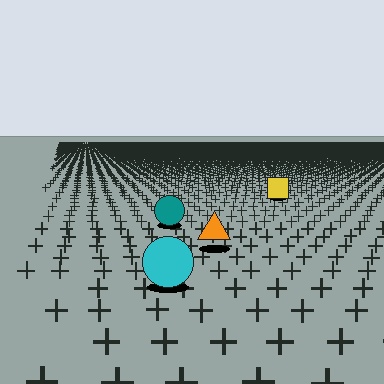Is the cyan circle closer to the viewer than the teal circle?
Yes. The cyan circle is closer — you can tell from the texture gradient: the ground texture is coarser near it.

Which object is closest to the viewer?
The cyan circle is closest. The texture marks near it are larger and more spread out.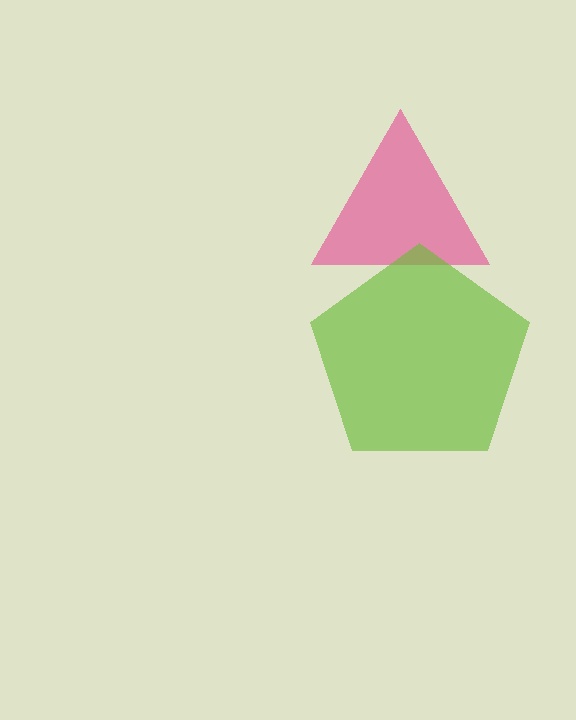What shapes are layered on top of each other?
The layered shapes are: a pink triangle, a lime pentagon.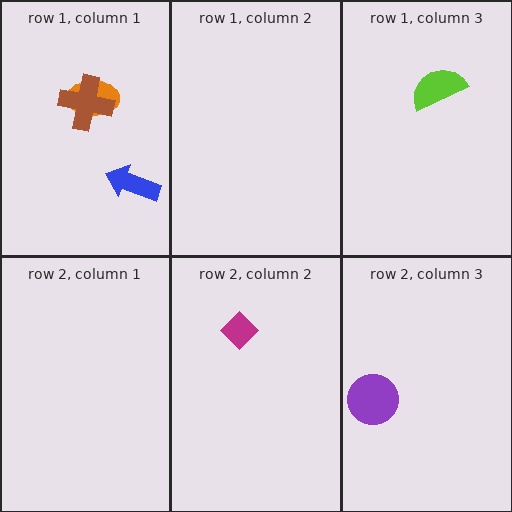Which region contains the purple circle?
The row 2, column 3 region.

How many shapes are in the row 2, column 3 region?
1.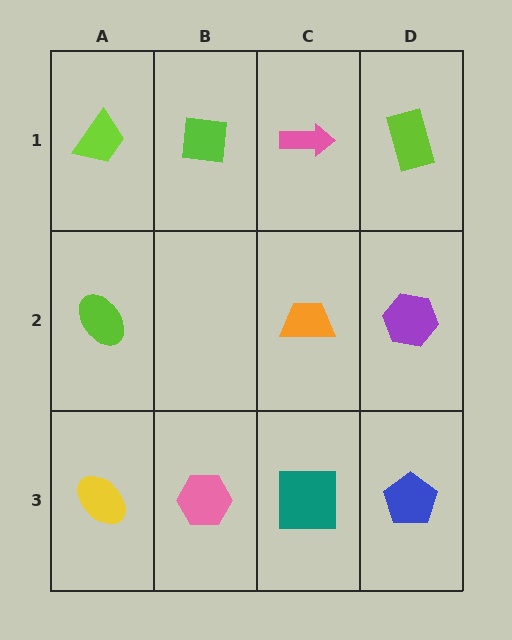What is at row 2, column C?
An orange trapezoid.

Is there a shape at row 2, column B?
No, that cell is empty.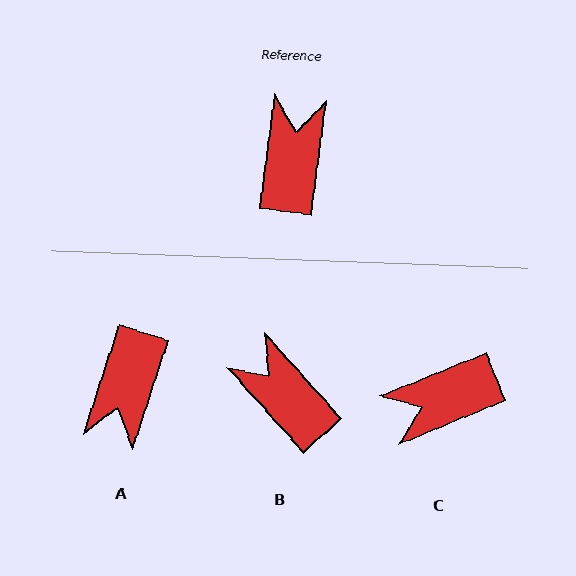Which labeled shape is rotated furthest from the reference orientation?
A, about 170 degrees away.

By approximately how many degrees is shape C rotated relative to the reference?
Approximately 120 degrees counter-clockwise.